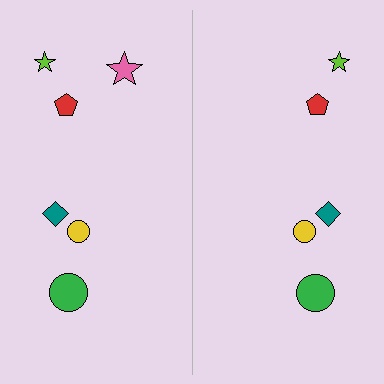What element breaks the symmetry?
A pink star is missing from the right side.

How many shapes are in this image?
There are 11 shapes in this image.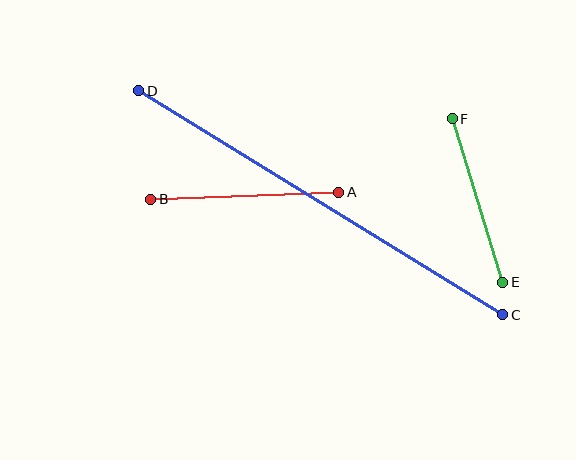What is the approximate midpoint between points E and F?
The midpoint is at approximately (478, 200) pixels.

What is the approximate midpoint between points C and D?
The midpoint is at approximately (321, 203) pixels.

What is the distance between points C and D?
The distance is approximately 427 pixels.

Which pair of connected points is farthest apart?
Points C and D are farthest apart.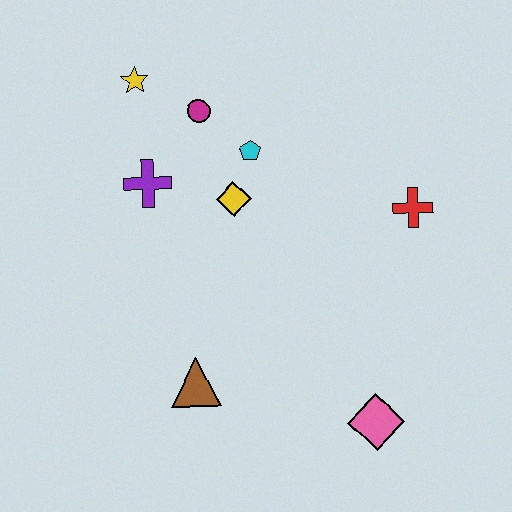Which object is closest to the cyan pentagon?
The yellow diamond is closest to the cyan pentagon.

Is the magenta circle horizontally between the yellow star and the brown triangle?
No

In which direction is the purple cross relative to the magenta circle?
The purple cross is below the magenta circle.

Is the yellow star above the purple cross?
Yes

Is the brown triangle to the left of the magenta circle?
Yes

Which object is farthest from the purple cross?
The pink diamond is farthest from the purple cross.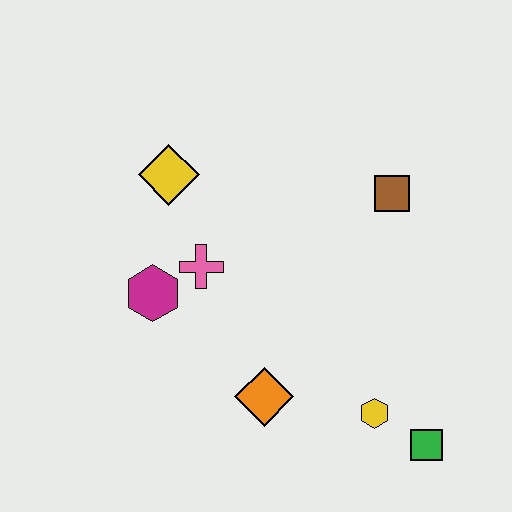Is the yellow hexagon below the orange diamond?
Yes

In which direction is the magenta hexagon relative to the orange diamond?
The magenta hexagon is to the left of the orange diamond.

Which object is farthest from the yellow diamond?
The green square is farthest from the yellow diamond.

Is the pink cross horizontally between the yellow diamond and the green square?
Yes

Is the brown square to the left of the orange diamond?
No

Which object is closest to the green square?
The yellow hexagon is closest to the green square.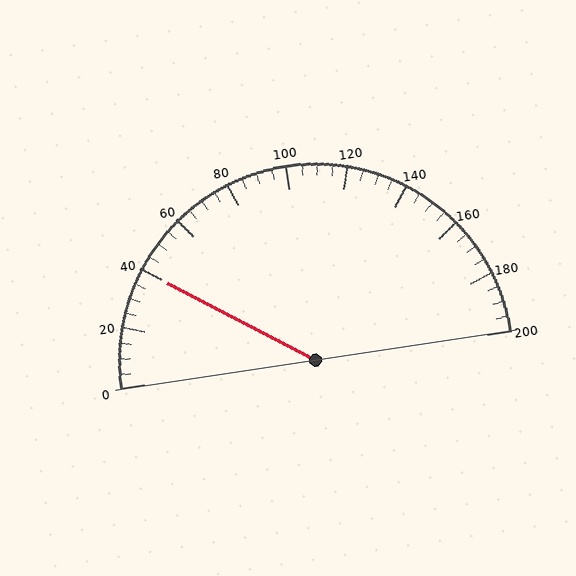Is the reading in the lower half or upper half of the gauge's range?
The reading is in the lower half of the range (0 to 200).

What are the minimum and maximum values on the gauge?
The gauge ranges from 0 to 200.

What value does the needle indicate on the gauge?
The needle indicates approximately 40.